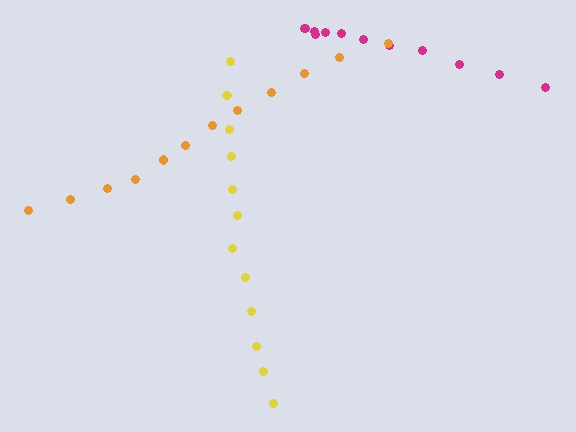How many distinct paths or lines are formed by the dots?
There are 3 distinct paths.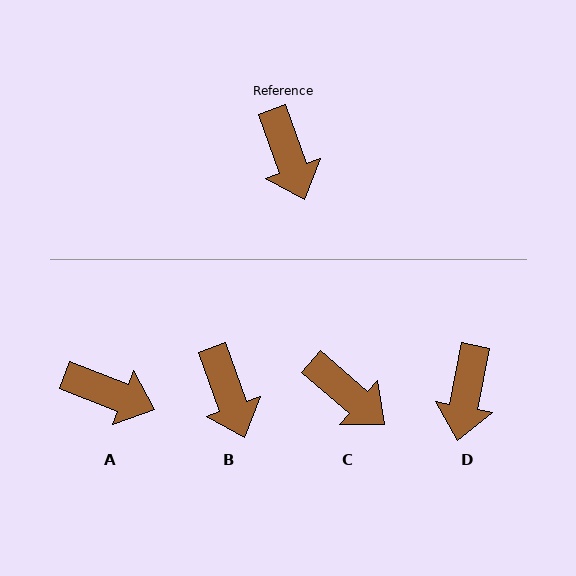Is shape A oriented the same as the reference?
No, it is off by about 49 degrees.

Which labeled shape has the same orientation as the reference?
B.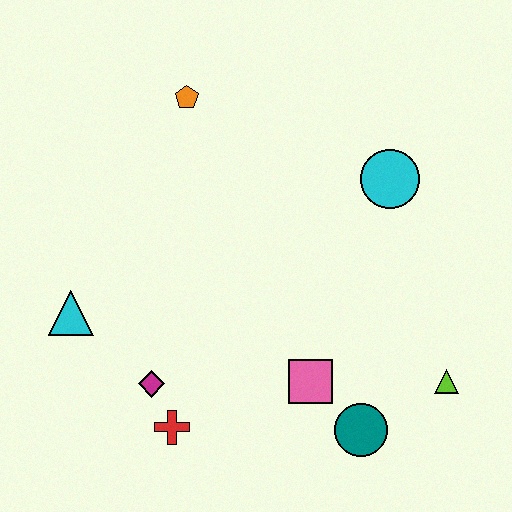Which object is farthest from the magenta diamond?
The cyan circle is farthest from the magenta diamond.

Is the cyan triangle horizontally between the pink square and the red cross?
No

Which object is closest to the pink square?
The teal circle is closest to the pink square.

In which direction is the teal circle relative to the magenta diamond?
The teal circle is to the right of the magenta diamond.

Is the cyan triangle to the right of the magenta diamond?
No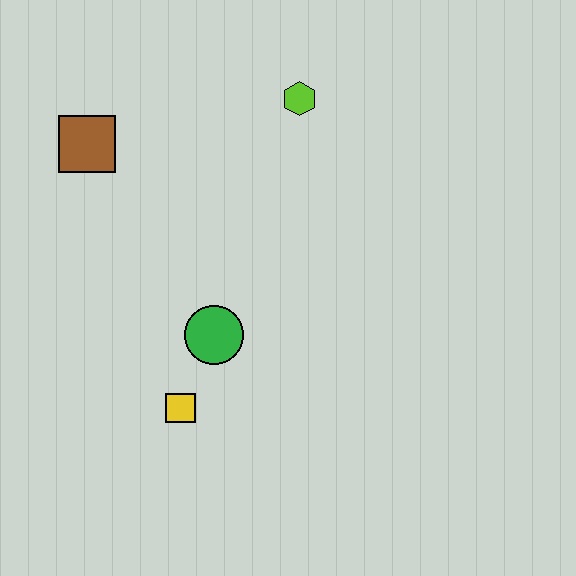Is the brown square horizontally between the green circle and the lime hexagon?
No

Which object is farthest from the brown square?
The yellow square is farthest from the brown square.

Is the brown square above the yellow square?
Yes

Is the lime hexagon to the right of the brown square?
Yes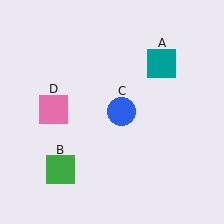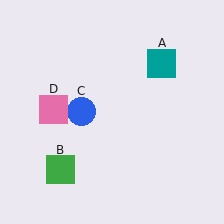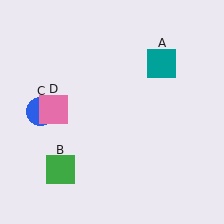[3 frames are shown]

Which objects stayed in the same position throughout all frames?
Teal square (object A) and green square (object B) and pink square (object D) remained stationary.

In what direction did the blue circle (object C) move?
The blue circle (object C) moved left.